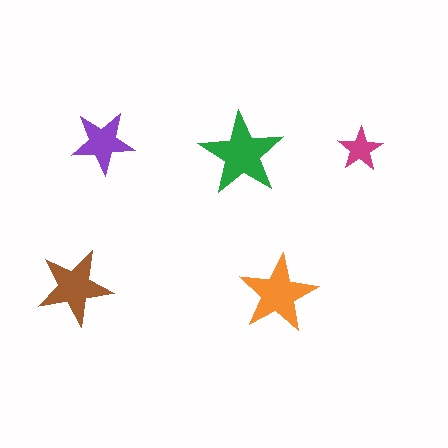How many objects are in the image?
There are 5 objects in the image.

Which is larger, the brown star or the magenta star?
The brown one.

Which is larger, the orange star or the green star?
The green one.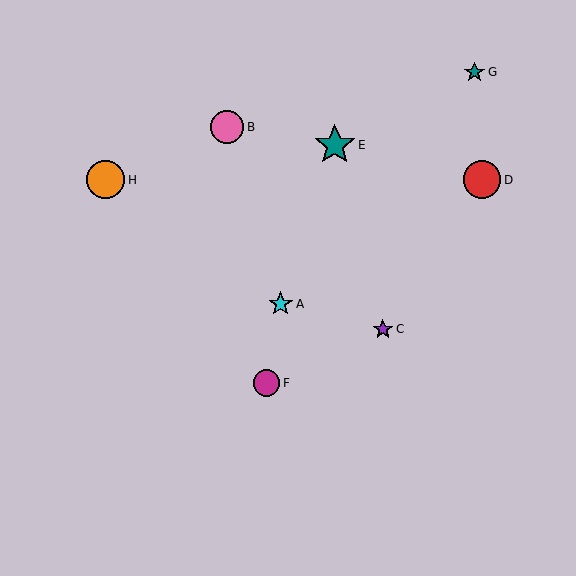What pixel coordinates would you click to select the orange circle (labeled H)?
Click at (105, 180) to select the orange circle H.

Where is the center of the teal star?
The center of the teal star is at (335, 145).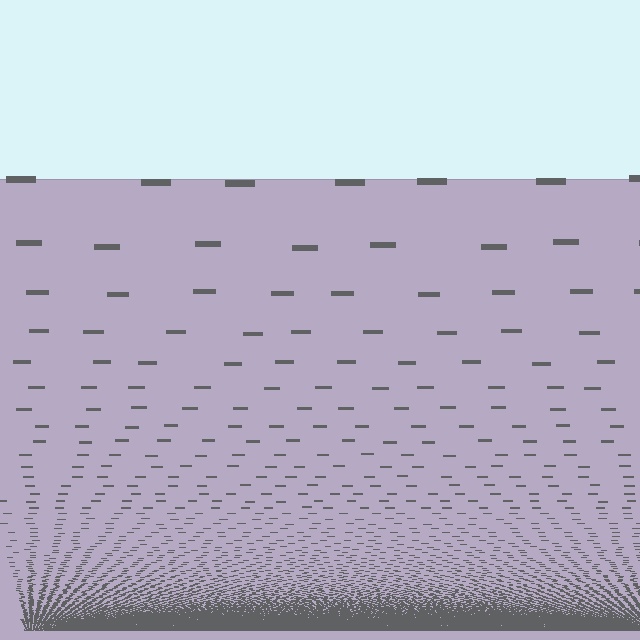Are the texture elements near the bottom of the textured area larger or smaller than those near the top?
Smaller. The gradient is inverted — elements near the bottom are smaller and denser.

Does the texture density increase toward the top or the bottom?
Density increases toward the bottom.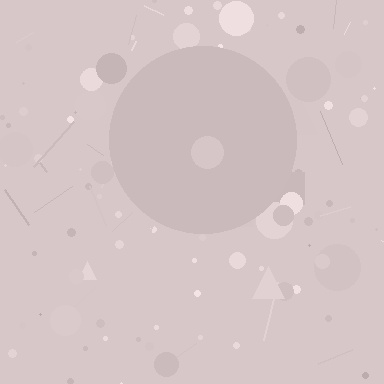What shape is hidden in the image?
A circle is hidden in the image.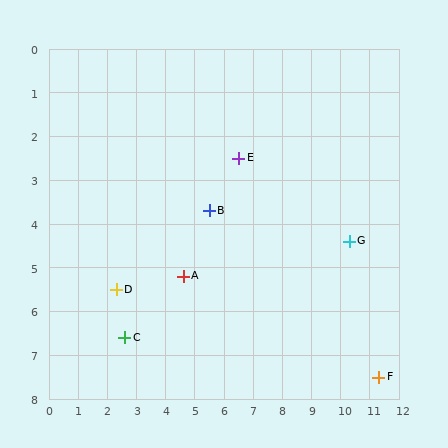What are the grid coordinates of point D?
Point D is at approximately (2.3, 5.5).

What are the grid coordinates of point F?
Point F is at approximately (11.3, 7.5).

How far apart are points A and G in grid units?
Points A and G are about 5.8 grid units apart.